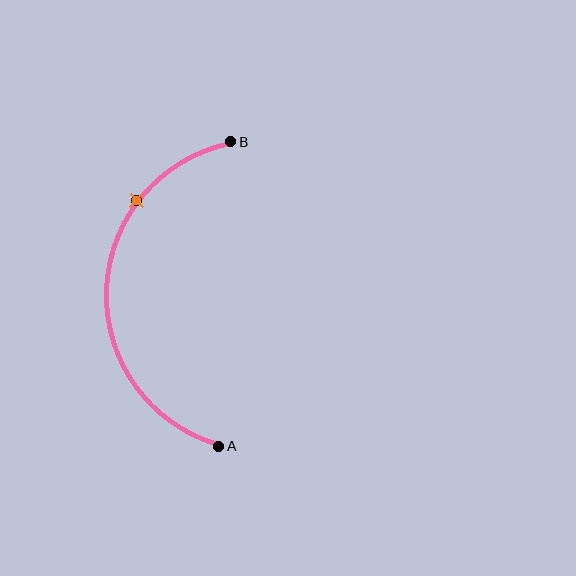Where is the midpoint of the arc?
The arc midpoint is the point on the curve farthest from the straight line joining A and B. It sits to the left of that line.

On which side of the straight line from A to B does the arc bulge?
The arc bulges to the left of the straight line connecting A and B.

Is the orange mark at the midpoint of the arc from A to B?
No. The orange mark lies on the arc but is closer to endpoint B. The arc midpoint would be at the point on the curve equidistant along the arc from both A and B.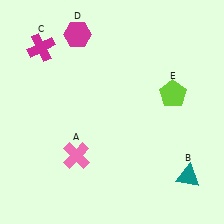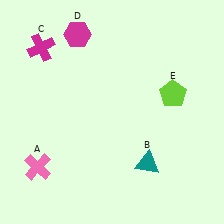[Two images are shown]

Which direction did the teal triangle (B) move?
The teal triangle (B) moved left.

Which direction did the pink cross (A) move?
The pink cross (A) moved left.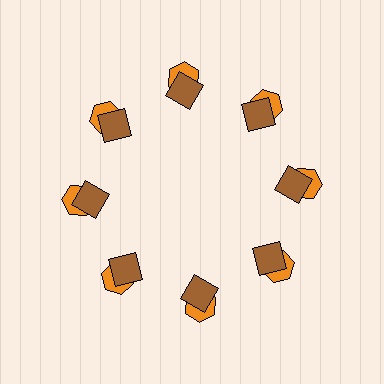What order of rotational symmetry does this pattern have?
This pattern has 8-fold rotational symmetry.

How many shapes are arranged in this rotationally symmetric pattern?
There are 16 shapes, arranged in 8 groups of 2.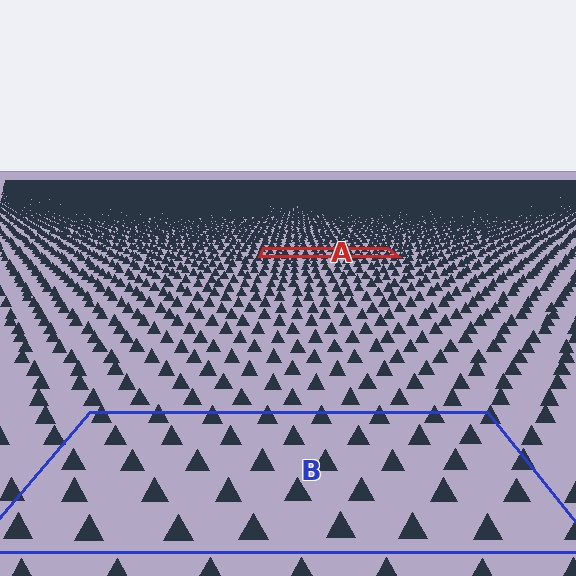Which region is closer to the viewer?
Region B is closer. The texture elements there are larger and more spread out.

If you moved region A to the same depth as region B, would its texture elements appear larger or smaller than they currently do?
They would appear larger. At a closer depth, the same texture elements are projected at a bigger on-screen size.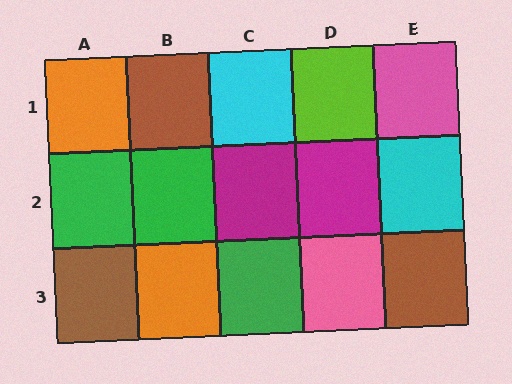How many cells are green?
3 cells are green.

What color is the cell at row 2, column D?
Magenta.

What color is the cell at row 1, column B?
Brown.